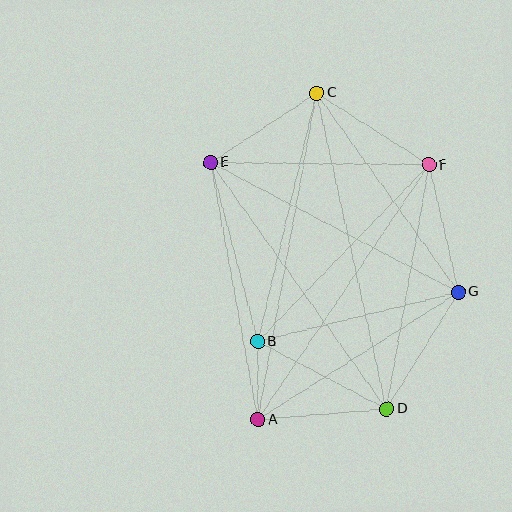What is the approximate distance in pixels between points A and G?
The distance between A and G is approximately 238 pixels.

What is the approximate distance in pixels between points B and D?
The distance between B and D is approximately 145 pixels.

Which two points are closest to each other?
Points A and B are closest to each other.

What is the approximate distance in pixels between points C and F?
The distance between C and F is approximately 133 pixels.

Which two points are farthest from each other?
Points A and C are farthest from each other.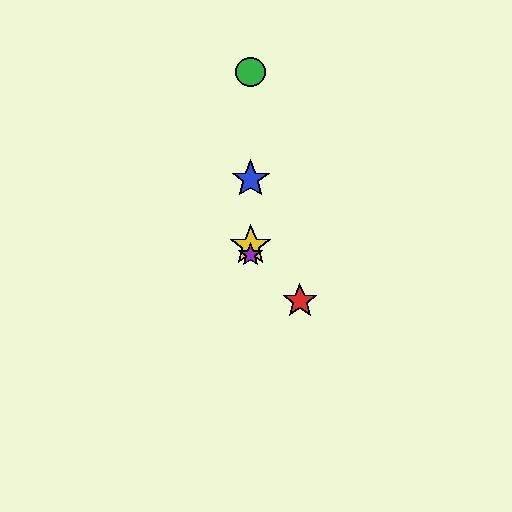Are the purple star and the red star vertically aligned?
No, the purple star is at x≈251 and the red star is at x≈300.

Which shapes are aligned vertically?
The blue star, the green circle, the yellow star, the purple star are aligned vertically.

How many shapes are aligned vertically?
4 shapes (the blue star, the green circle, the yellow star, the purple star) are aligned vertically.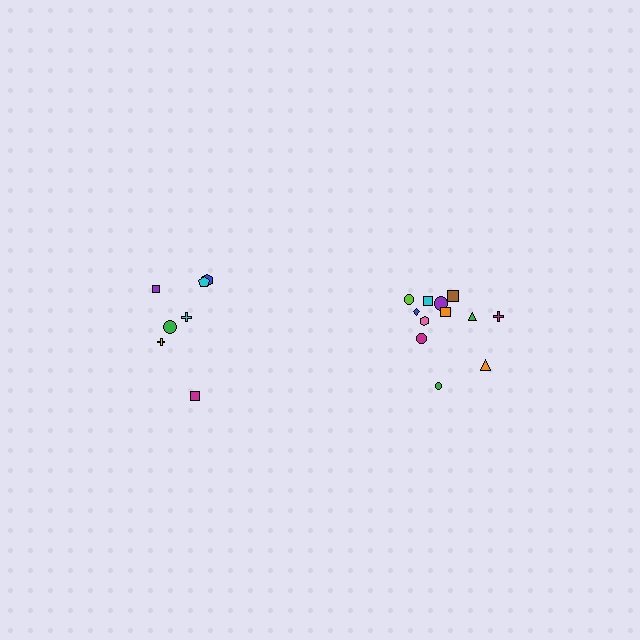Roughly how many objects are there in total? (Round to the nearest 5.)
Roughly 20 objects in total.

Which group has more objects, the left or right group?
The right group.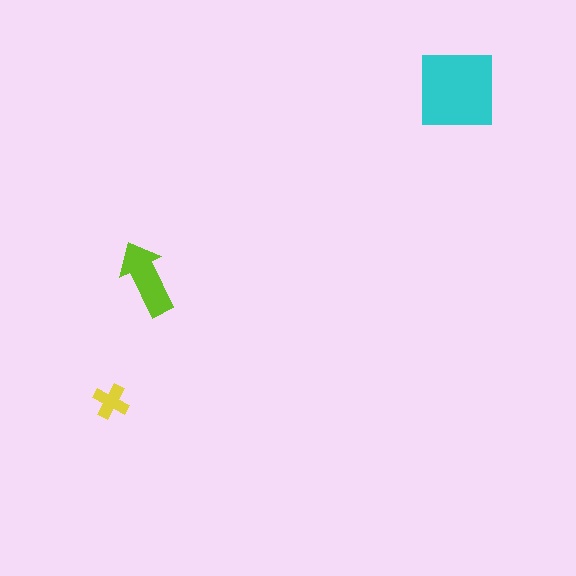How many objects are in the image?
There are 3 objects in the image.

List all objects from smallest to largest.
The yellow cross, the lime arrow, the cyan square.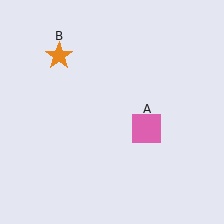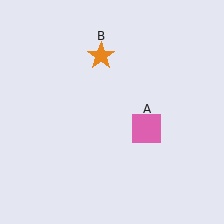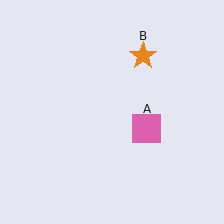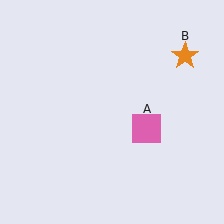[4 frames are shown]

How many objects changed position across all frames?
1 object changed position: orange star (object B).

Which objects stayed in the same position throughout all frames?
Pink square (object A) remained stationary.